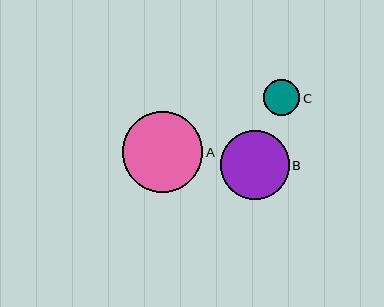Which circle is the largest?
Circle A is the largest with a size of approximately 81 pixels.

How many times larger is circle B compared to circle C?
Circle B is approximately 1.9 times the size of circle C.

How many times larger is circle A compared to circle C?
Circle A is approximately 2.2 times the size of circle C.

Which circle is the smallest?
Circle C is the smallest with a size of approximately 36 pixels.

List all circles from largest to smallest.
From largest to smallest: A, B, C.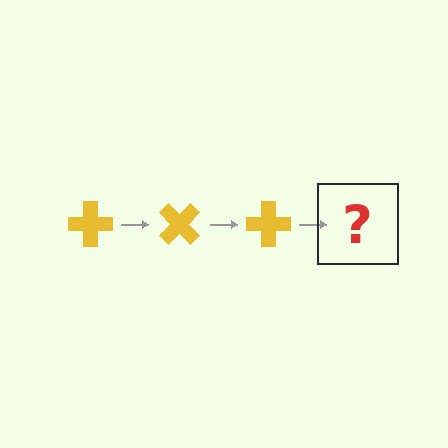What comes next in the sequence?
The next element should be a yellow cross rotated 135 degrees.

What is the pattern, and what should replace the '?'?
The pattern is that the cross rotates 45 degrees each step. The '?' should be a yellow cross rotated 135 degrees.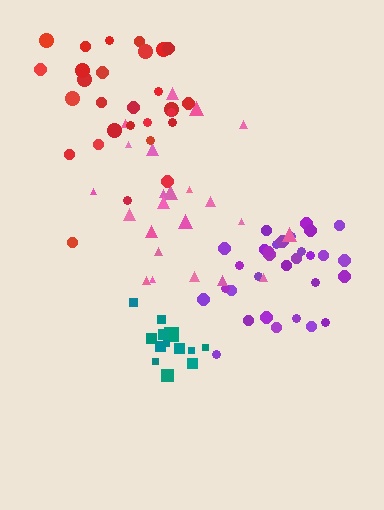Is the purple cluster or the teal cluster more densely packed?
Teal.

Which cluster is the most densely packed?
Teal.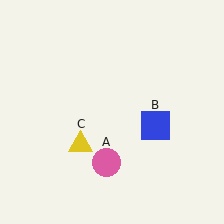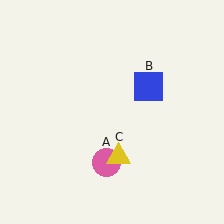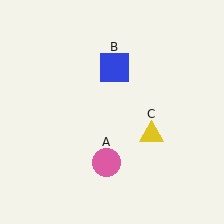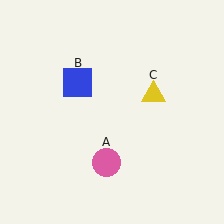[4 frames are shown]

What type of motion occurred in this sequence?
The blue square (object B), yellow triangle (object C) rotated counterclockwise around the center of the scene.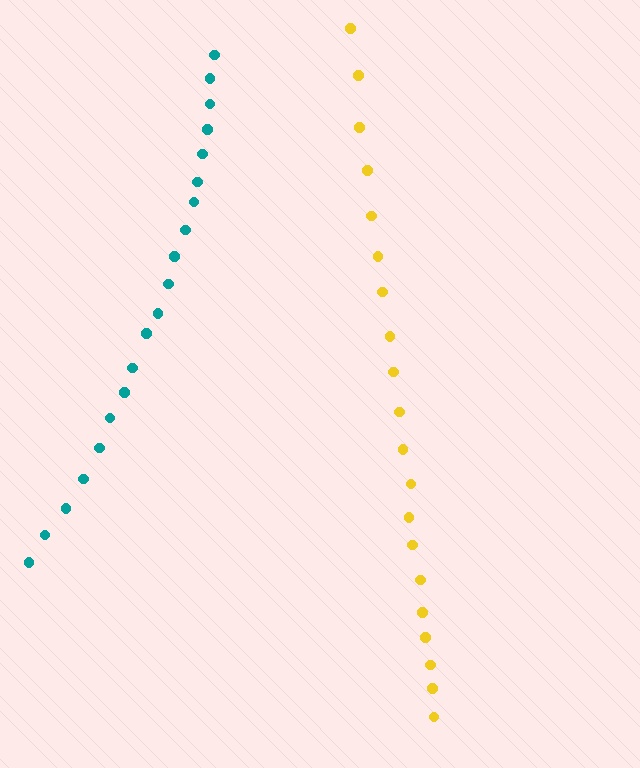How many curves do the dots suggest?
There are 2 distinct paths.